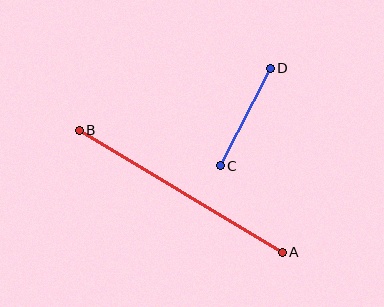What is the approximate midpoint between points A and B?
The midpoint is at approximately (181, 191) pixels.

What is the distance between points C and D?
The distance is approximately 109 pixels.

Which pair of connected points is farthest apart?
Points A and B are farthest apart.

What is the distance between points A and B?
The distance is approximately 237 pixels.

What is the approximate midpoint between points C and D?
The midpoint is at approximately (245, 117) pixels.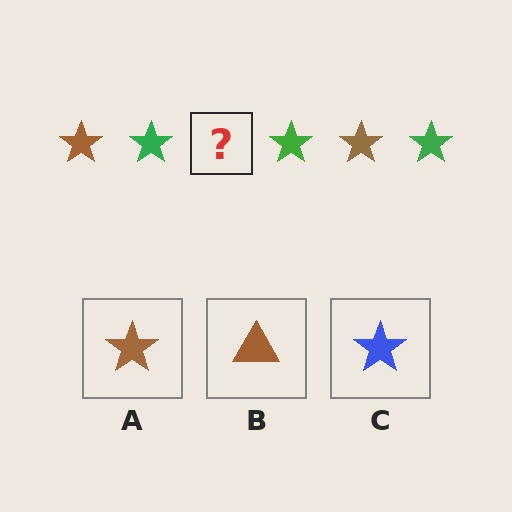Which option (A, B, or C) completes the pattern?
A.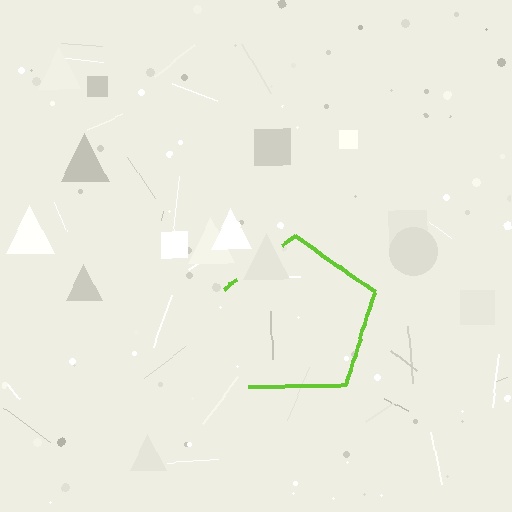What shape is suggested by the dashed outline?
The dashed outline suggests a pentagon.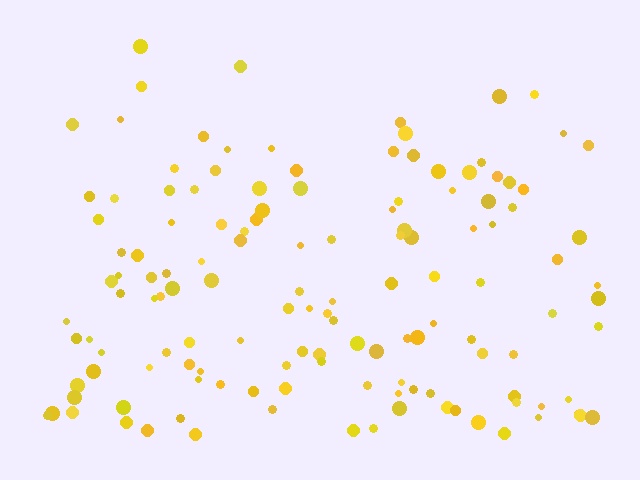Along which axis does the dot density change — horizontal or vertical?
Vertical.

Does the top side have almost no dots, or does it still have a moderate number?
Still a moderate number, just noticeably fewer than the bottom.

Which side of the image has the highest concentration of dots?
The bottom.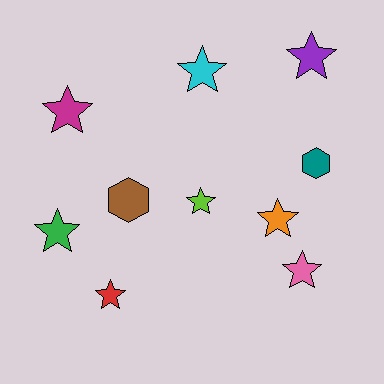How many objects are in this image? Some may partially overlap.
There are 10 objects.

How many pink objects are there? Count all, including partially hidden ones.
There is 1 pink object.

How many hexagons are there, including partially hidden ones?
There are 2 hexagons.